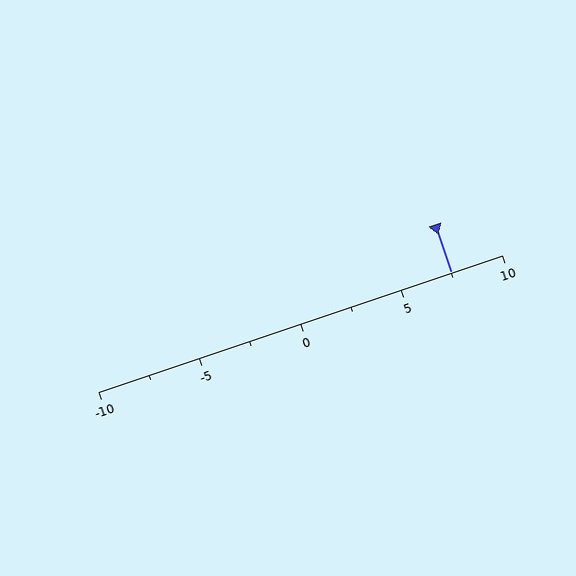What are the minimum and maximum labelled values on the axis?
The axis runs from -10 to 10.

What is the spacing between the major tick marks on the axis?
The major ticks are spaced 5 apart.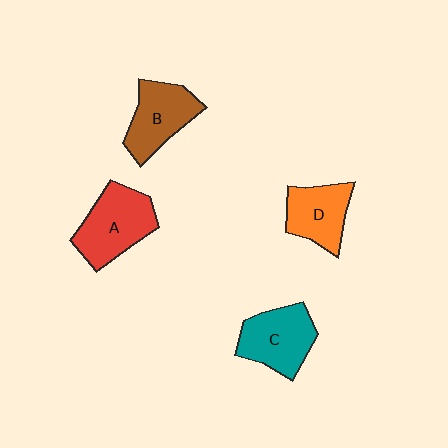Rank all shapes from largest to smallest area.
From largest to smallest: A (red), C (teal), B (brown), D (orange).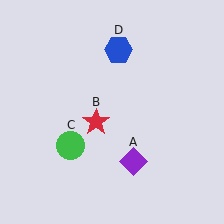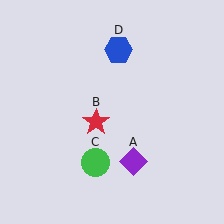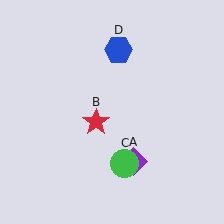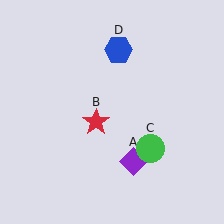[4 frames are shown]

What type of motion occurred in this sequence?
The green circle (object C) rotated counterclockwise around the center of the scene.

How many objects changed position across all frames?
1 object changed position: green circle (object C).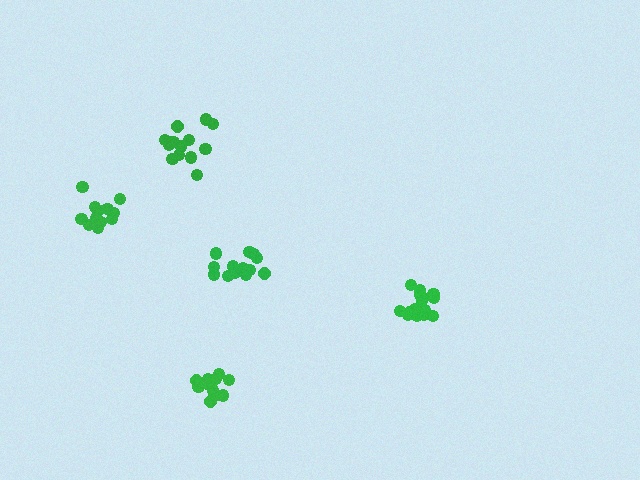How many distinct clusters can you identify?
There are 5 distinct clusters.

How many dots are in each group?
Group 1: 12 dots, Group 2: 14 dots, Group 3: 11 dots, Group 4: 15 dots, Group 5: 14 dots (66 total).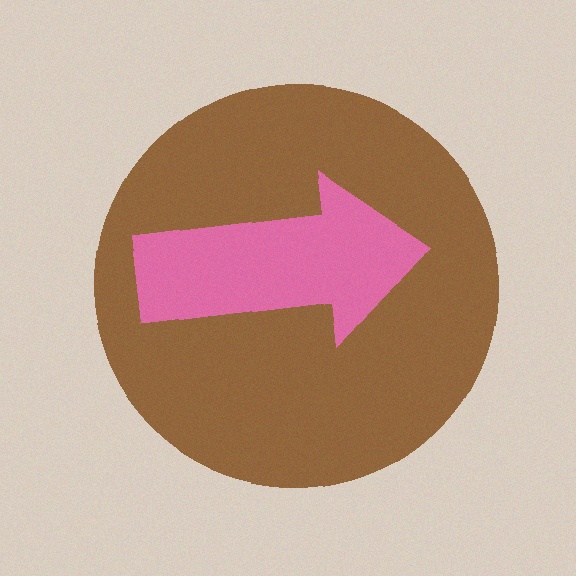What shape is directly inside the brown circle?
The pink arrow.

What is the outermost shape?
The brown circle.